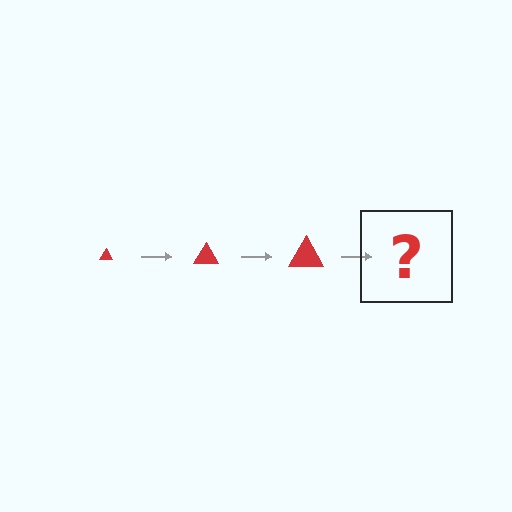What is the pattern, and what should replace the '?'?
The pattern is that the triangle gets progressively larger each step. The '?' should be a red triangle, larger than the previous one.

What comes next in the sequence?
The next element should be a red triangle, larger than the previous one.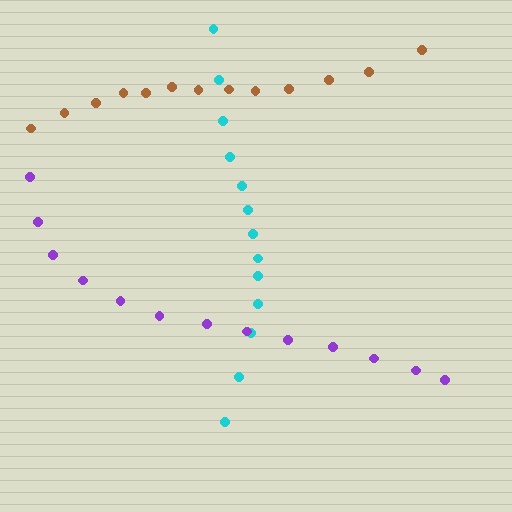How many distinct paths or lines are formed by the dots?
There are 3 distinct paths.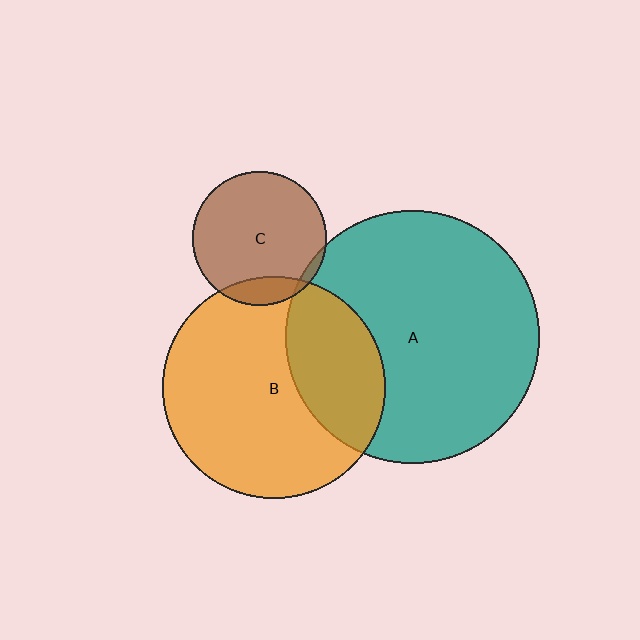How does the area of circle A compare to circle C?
Approximately 3.6 times.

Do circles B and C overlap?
Yes.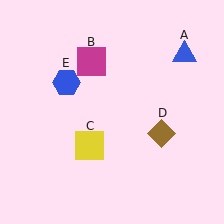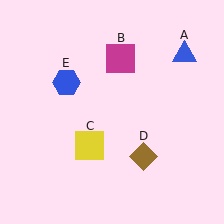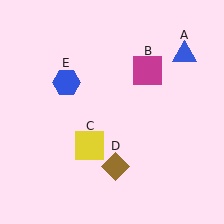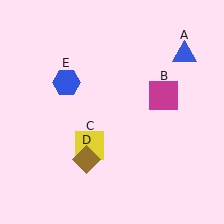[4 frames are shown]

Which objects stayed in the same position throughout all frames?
Blue triangle (object A) and yellow square (object C) and blue hexagon (object E) remained stationary.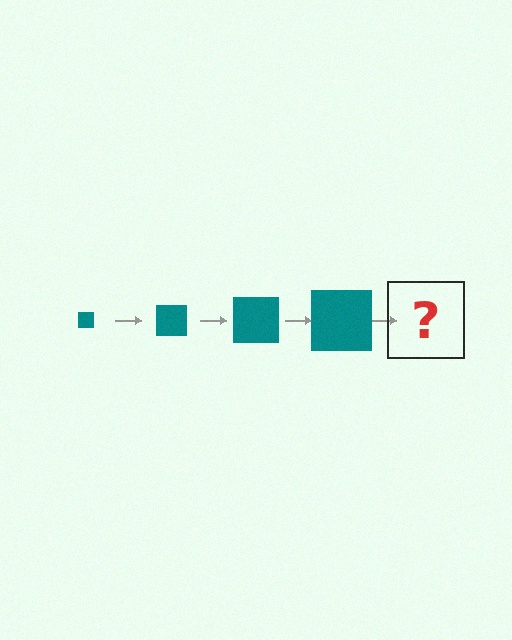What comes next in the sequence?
The next element should be a teal square, larger than the previous one.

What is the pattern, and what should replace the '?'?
The pattern is that the square gets progressively larger each step. The '?' should be a teal square, larger than the previous one.